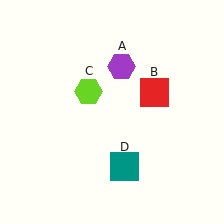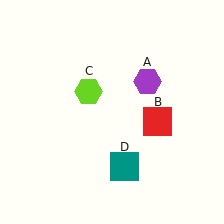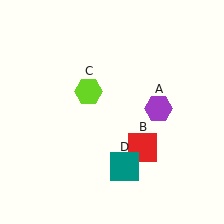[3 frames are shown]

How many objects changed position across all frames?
2 objects changed position: purple hexagon (object A), red square (object B).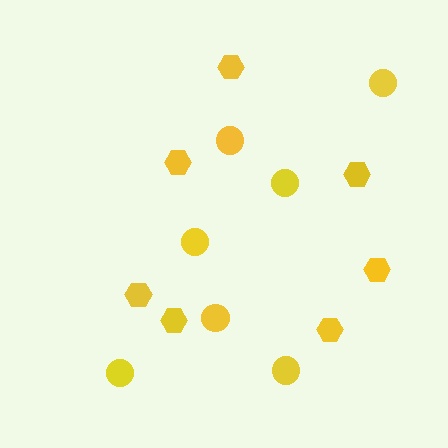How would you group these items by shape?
There are 2 groups: one group of hexagons (7) and one group of circles (7).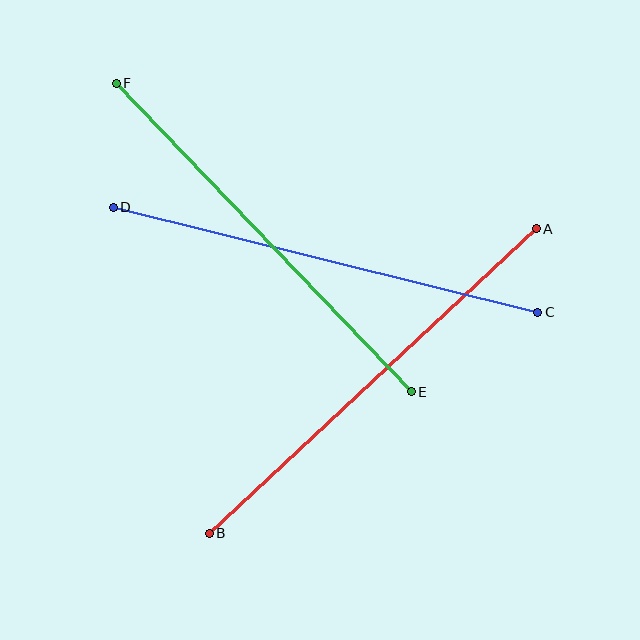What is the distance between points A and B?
The distance is approximately 447 pixels.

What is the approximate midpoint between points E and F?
The midpoint is at approximately (264, 238) pixels.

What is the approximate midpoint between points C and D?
The midpoint is at approximately (326, 260) pixels.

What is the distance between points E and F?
The distance is approximately 427 pixels.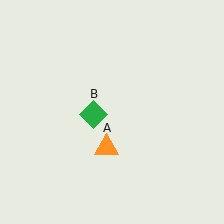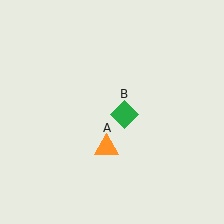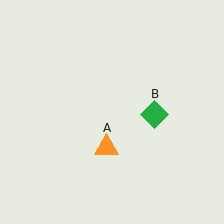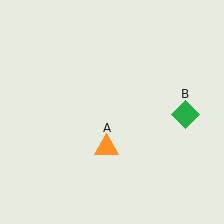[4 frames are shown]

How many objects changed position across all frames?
1 object changed position: green diamond (object B).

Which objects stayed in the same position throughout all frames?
Orange triangle (object A) remained stationary.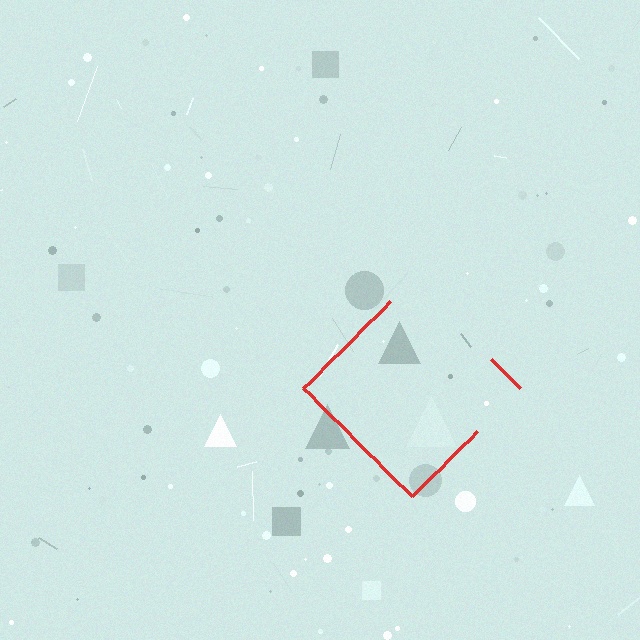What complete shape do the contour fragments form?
The contour fragments form a diamond.